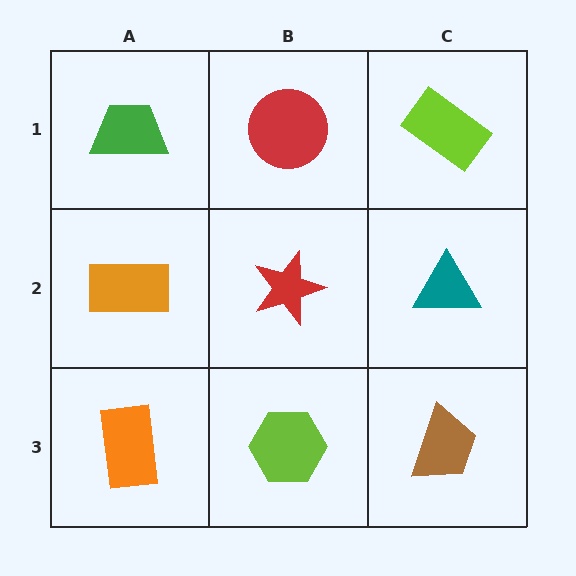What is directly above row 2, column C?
A lime rectangle.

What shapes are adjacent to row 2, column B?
A red circle (row 1, column B), a lime hexagon (row 3, column B), an orange rectangle (row 2, column A), a teal triangle (row 2, column C).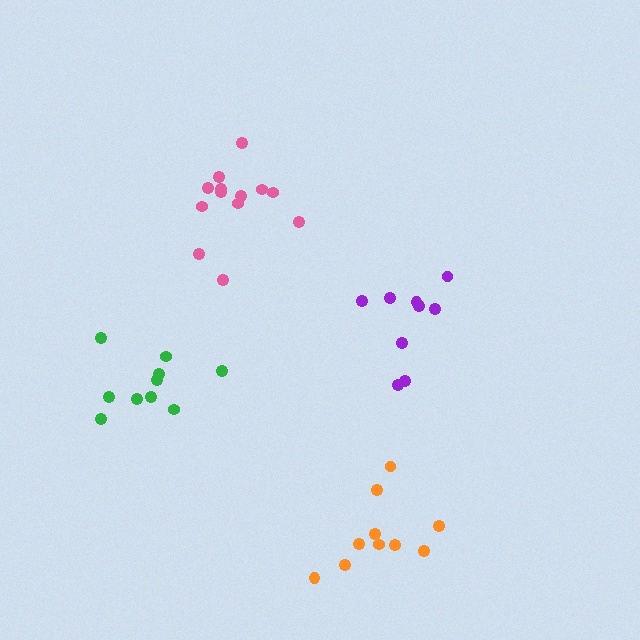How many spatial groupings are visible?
There are 4 spatial groupings.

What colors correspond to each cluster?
The clusters are colored: pink, orange, green, purple.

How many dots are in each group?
Group 1: 13 dots, Group 2: 10 dots, Group 3: 10 dots, Group 4: 9 dots (42 total).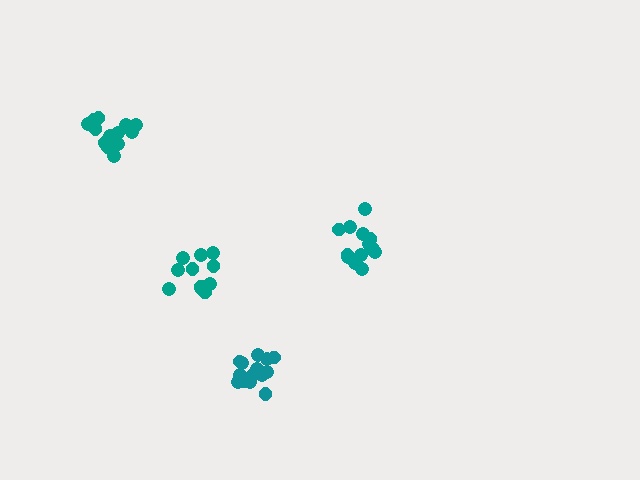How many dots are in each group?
Group 1: 14 dots, Group 2: 14 dots, Group 3: 14 dots, Group 4: 14 dots (56 total).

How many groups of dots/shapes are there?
There are 4 groups.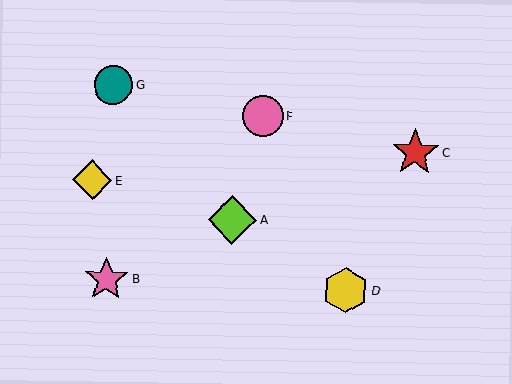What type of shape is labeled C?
Shape C is a red star.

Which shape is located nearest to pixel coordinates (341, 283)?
The yellow hexagon (labeled D) at (346, 290) is nearest to that location.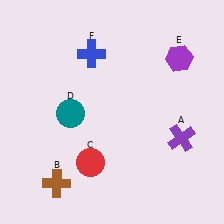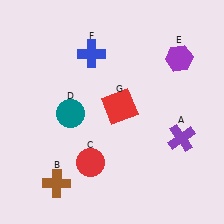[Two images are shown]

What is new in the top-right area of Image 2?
A red square (G) was added in the top-right area of Image 2.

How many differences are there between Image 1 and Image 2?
There is 1 difference between the two images.